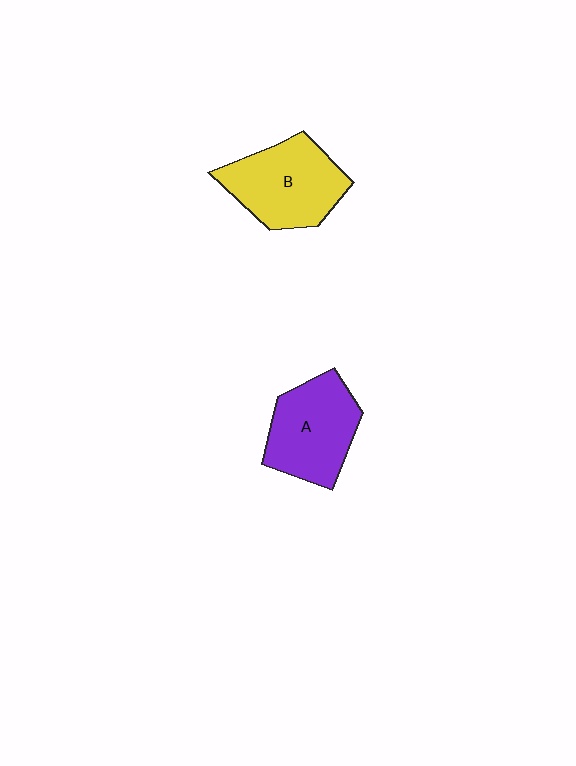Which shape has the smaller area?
Shape A (purple).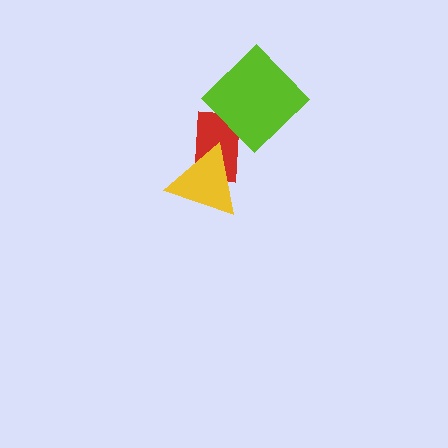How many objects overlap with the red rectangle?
2 objects overlap with the red rectangle.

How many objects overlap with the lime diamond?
1 object overlaps with the lime diamond.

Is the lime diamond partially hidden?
No, no other shape covers it.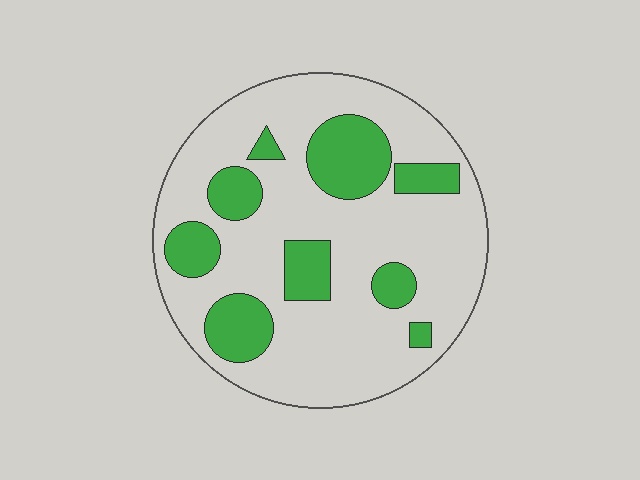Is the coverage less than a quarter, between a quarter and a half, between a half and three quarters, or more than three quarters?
Between a quarter and a half.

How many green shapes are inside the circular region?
9.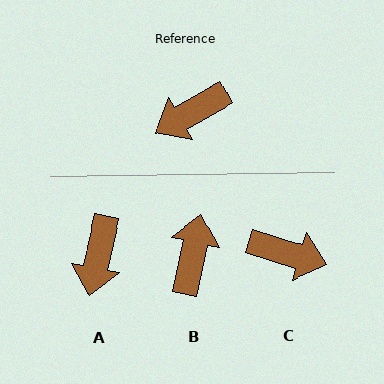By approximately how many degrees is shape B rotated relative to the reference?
Approximately 132 degrees clockwise.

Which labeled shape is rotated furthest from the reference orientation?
C, about 133 degrees away.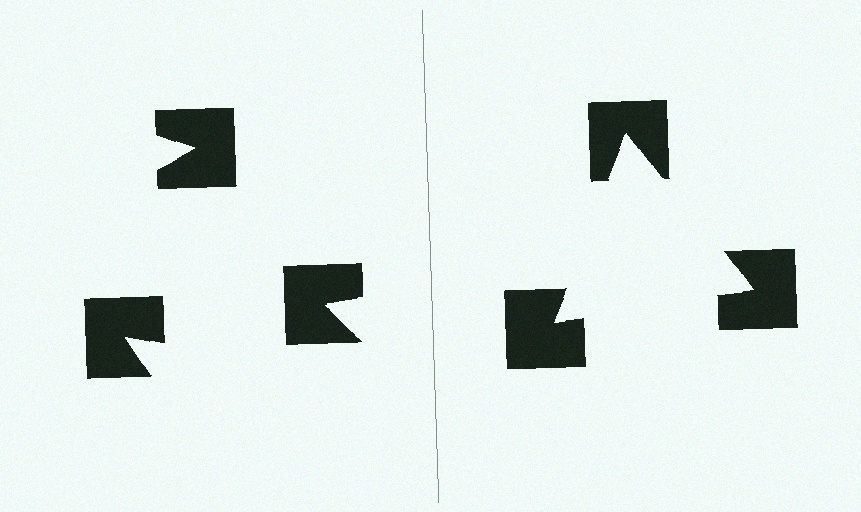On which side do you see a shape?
An illusory triangle appears on the right side. On the left side the wedge cuts are rotated, so no coherent shape forms.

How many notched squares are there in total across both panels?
6 — 3 on each side.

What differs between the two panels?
The notched squares are positioned identically on both sides; only the wedge orientations differ. On the right they align to a triangle; on the left they are misaligned.